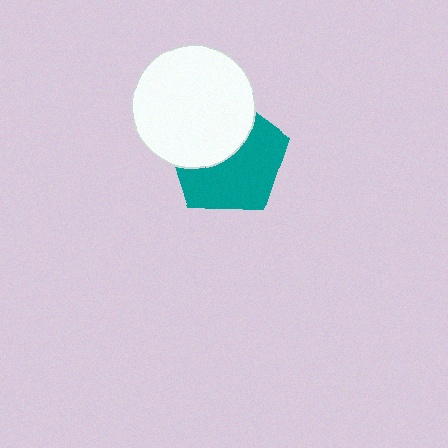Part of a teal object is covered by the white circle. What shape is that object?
It is a pentagon.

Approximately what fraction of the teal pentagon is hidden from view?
Roughly 43% of the teal pentagon is hidden behind the white circle.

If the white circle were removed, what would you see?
You would see the complete teal pentagon.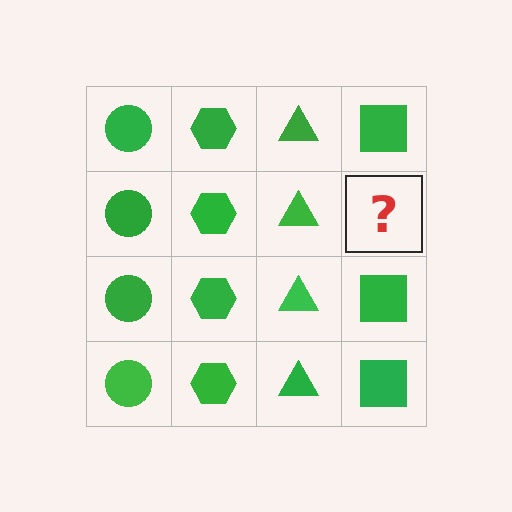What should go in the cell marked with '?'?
The missing cell should contain a green square.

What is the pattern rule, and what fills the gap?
The rule is that each column has a consistent shape. The gap should be filled with a green square.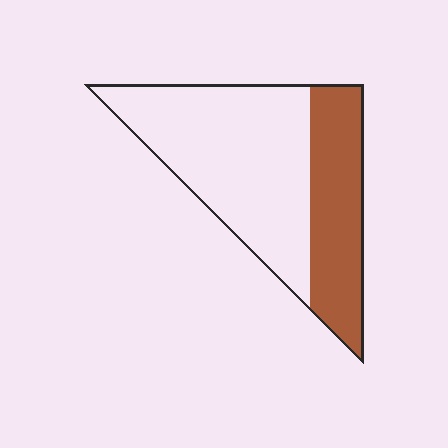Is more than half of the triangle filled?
No.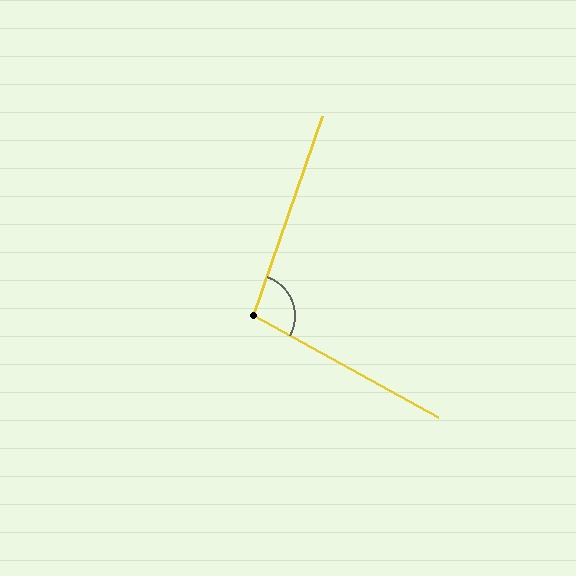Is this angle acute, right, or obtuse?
It is obtuse.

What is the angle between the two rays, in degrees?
Approximately 100 degrees.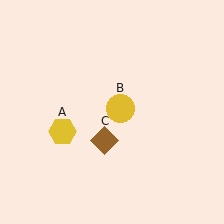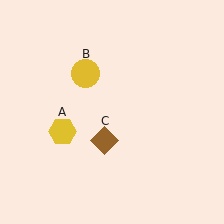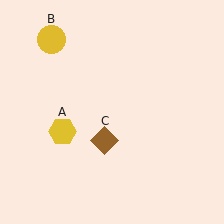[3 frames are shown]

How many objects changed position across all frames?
1 object changed position: yellow circle (object B).